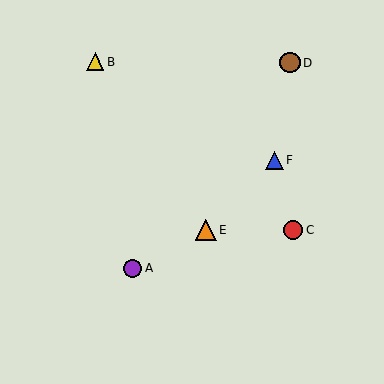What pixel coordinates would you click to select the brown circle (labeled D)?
Click at (290, 63) to select the brown circle D.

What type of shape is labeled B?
Shape B is a yellow triangle.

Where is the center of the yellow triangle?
The center of the yellow triangle is at (95, 62).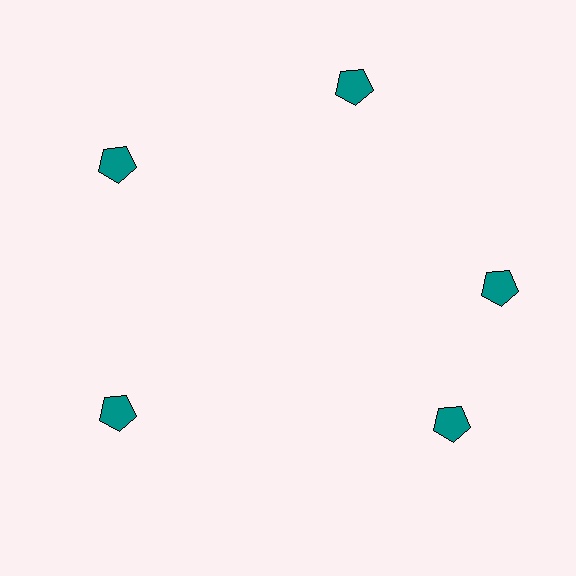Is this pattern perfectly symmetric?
No. The 5 teal pentagons are arranged in a ring, but one element near the 5 o'clock position is rotated out of alignment along the ring, breaking the 5-fold rotational symmetry.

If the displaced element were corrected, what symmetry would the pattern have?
It would have 5-fold rotational symmetry — the pattern would map onto itself every 72 degrees.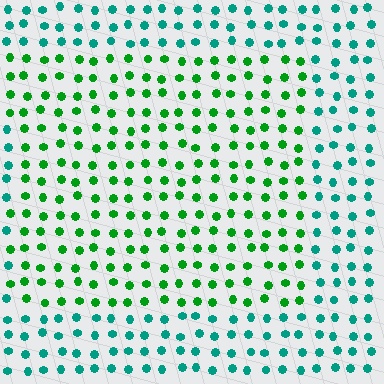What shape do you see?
I see a rectangle.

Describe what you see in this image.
The image is filled with small teal elements in a uniform arrangement. A rectangle-shaped region is visible where the elements are tinted to a slightly different hue, forming a subtle color boundary.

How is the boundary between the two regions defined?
The boundary is defined purely by a slight shift in hue (about 44 degrees). Spacing, size, and orientation are identical on both sides.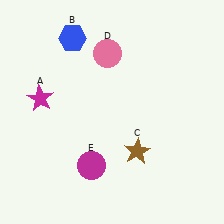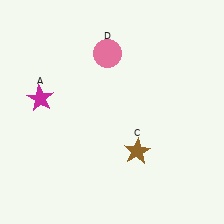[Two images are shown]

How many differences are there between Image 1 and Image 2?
There are 2 differences between the two images.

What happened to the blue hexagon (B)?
The blue hexagon (B) was removed in Image 2. It was in the top-left area of Image 1.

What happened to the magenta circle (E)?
The magenta circle (E) was removed in Image 2. It was in the bottom-left area of Image 1.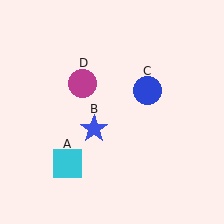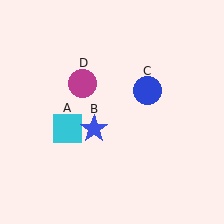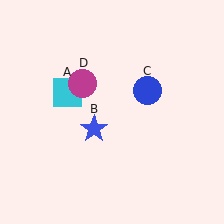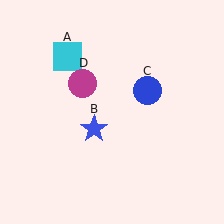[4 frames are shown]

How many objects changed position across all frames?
1 object changed position: cyan square (object A).